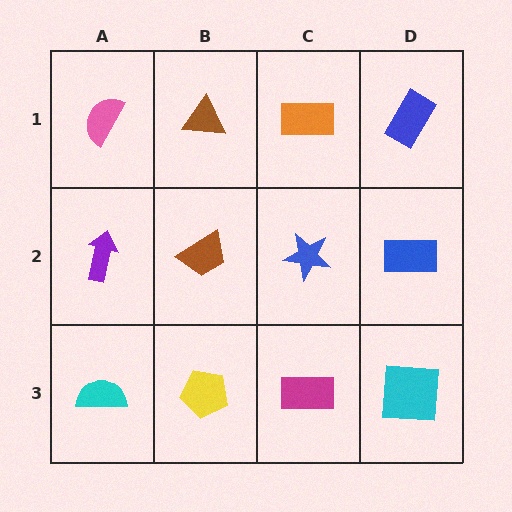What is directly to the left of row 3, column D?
A magenta rectangle.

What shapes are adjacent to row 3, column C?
A blue star (row 2, column C), a yellow pentagon (row 3, column B), a cyan square (row 3, column D).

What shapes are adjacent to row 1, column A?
A purple arrow (row 2, column A), a brown triangle (row 1, column B).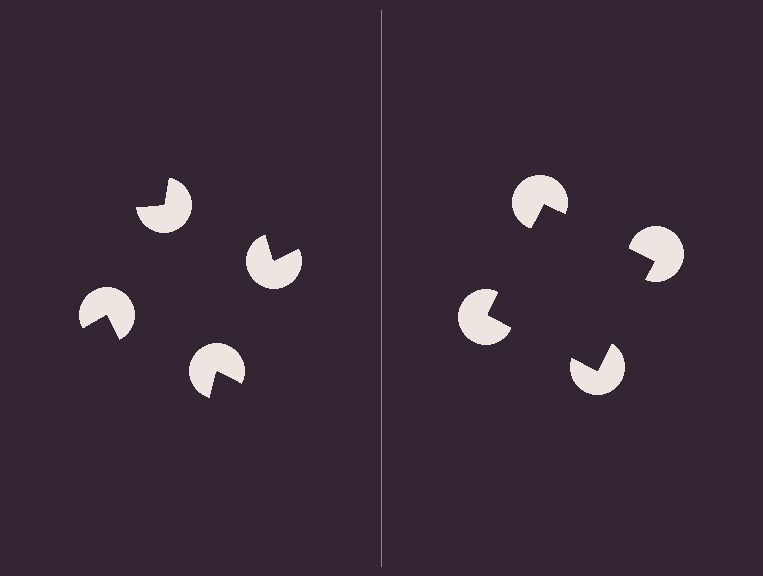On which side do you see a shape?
An illusory square appears on the right side. On the left side the wedge cuts are rotated, so no coherent shape forms.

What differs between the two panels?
The pac-man discs are positioned identically on both sides; only the wedge orientations differ. On the right they align to a square; on the left they are misaligned.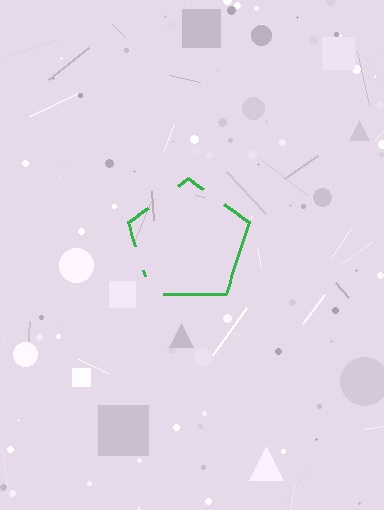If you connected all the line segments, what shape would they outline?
They would outline a pentagon.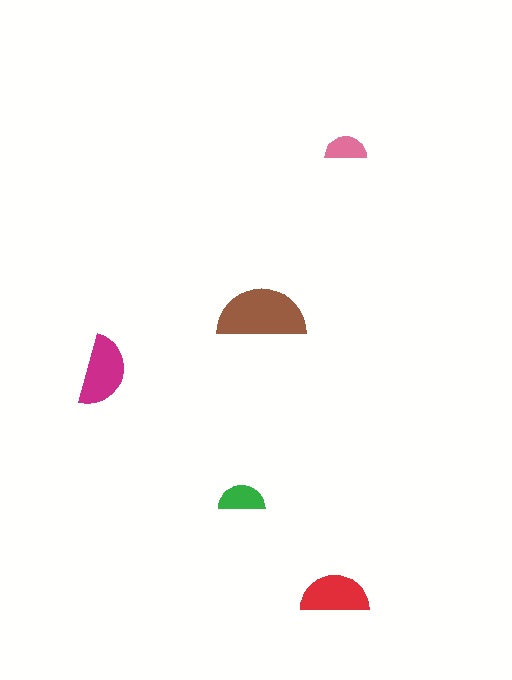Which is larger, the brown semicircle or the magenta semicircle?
The brown one.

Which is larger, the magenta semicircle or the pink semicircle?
The magenta one.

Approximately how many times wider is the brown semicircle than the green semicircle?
About 2 times wider.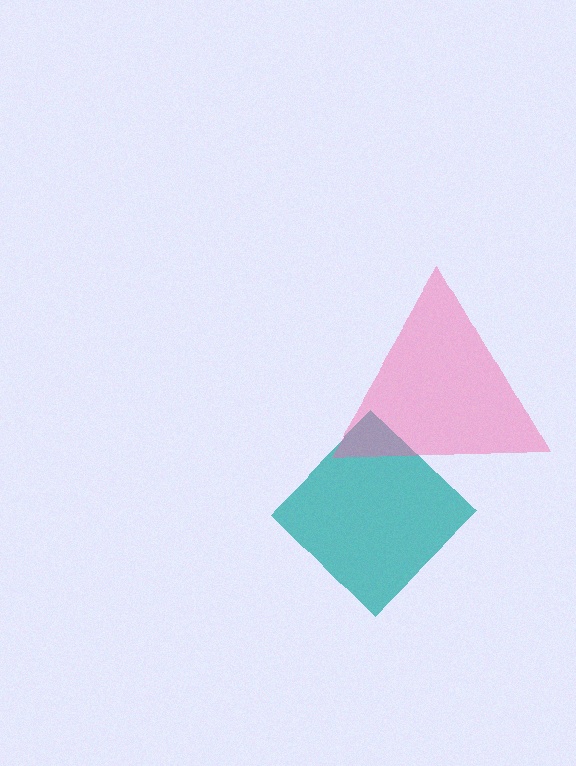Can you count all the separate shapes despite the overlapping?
Yes, there are 2 separate shapes.